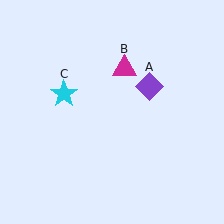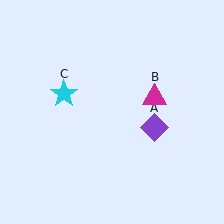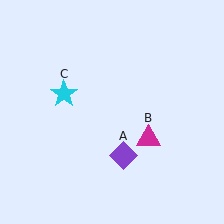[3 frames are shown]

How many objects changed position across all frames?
2 objects changed position: purple diamond (object A), magenta triangle (object B).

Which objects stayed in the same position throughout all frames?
Cyan star (object C) remained stationary.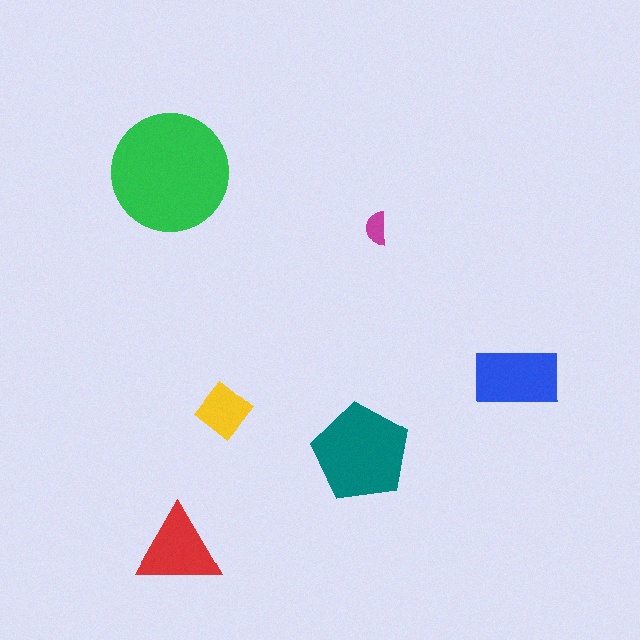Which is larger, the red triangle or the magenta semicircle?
The red triangle.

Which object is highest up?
The green circle is topmost.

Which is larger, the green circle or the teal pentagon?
The green circle.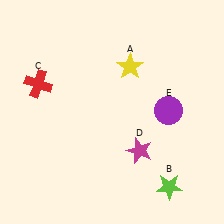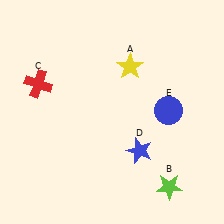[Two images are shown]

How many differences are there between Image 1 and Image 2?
There are 2 differences between the two images.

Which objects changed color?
D changed from magenta to blue. E changed from purple to blue.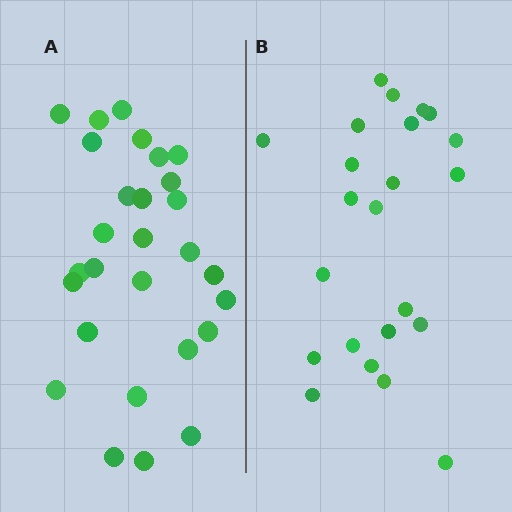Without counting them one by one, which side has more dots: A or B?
Region A (the left region) has more dots.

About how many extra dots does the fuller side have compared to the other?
Region A has about 5 more dots than region B.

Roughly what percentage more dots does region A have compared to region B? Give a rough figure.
About 20% more.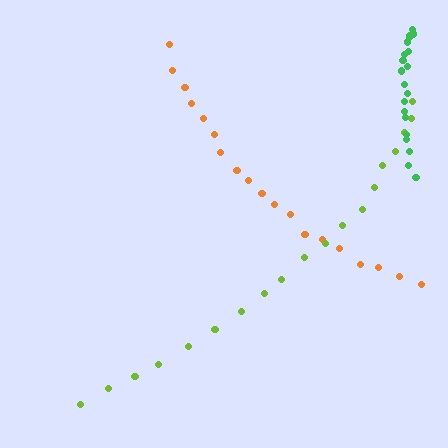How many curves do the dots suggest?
There are 3 distinct paths.